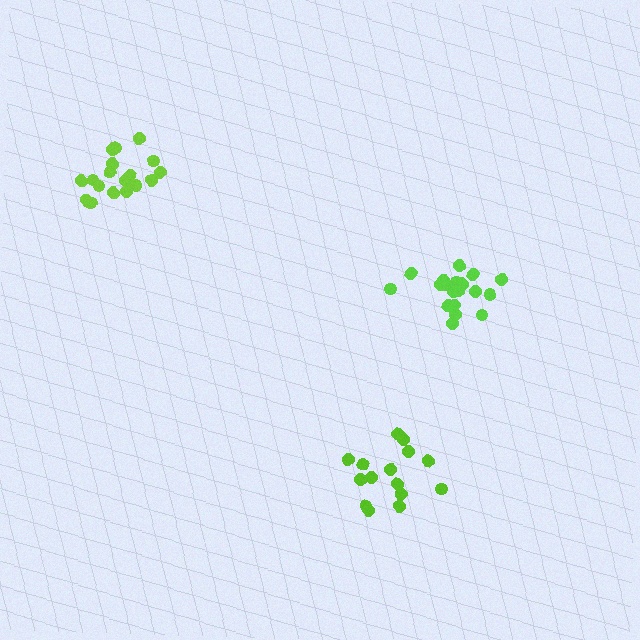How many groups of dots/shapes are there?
There are 3 groups.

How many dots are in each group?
Group 1: 20 dots, Group 2: 20 dots, Group 3: 15 dots (55 total).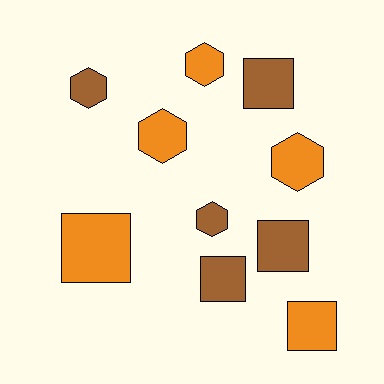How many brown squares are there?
There are 3 brown squares.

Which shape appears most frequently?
Square, with 5 objects.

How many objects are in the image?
There are 10 objects.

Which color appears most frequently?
Orange, with 5 objects.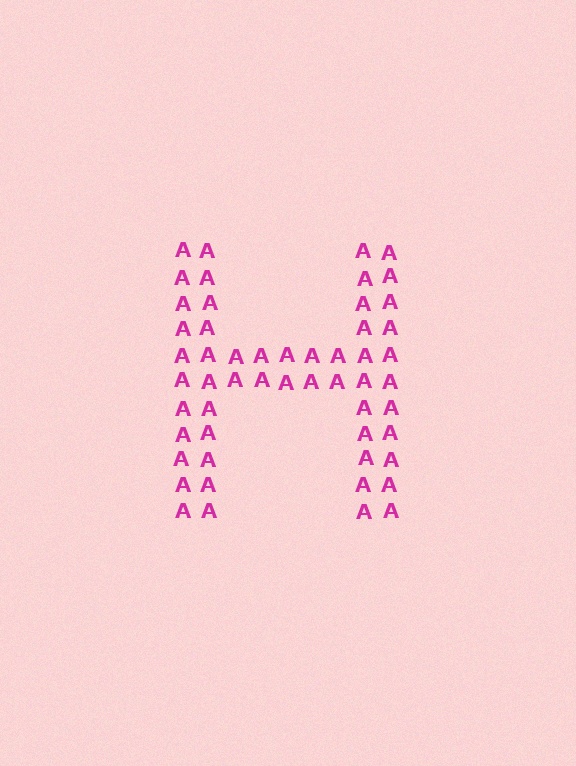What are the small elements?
The small elements are letter A's.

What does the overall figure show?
The overall figure shows the letter H.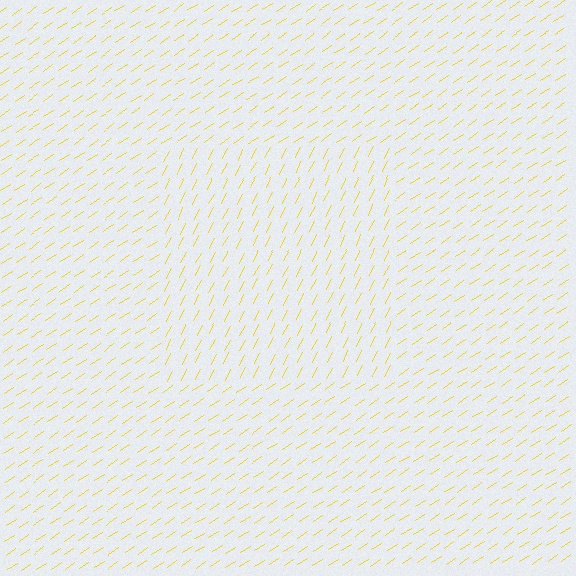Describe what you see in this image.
The image is filled with small yellow line segments. A rectangle region in the image has lines oriented differently from the surrounding lines, creating a visible texture boundary.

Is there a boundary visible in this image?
Yes, there is a texture boundary formed by a change in line orientation.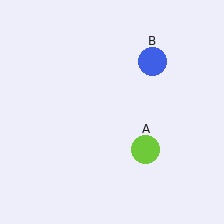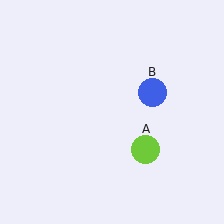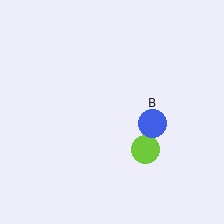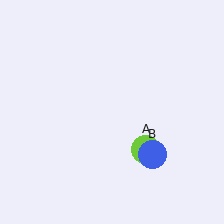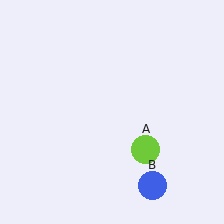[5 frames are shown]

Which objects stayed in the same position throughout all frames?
Lime circle (object A) remained stationary.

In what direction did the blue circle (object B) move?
The blue circle (object B) moved down.